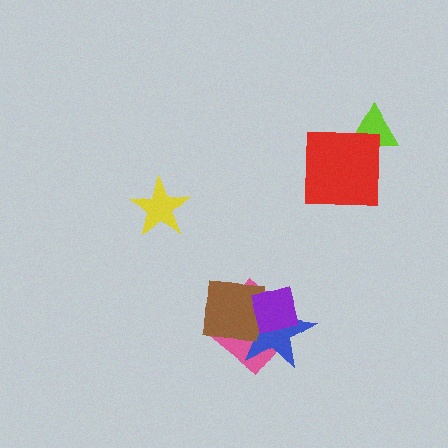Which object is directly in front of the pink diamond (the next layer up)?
The blue star is directly in front of the pink diamond.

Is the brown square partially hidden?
Yes, it is partially covered by another shape.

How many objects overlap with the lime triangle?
1 object overlaps with the lime triangle.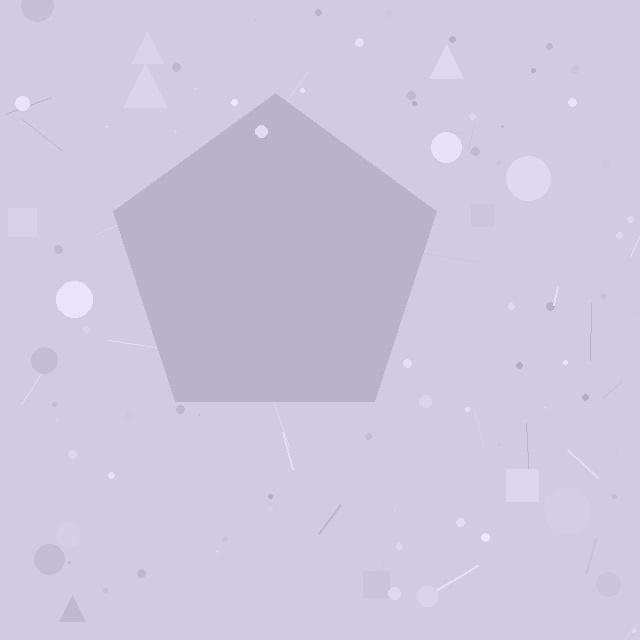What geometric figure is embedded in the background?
A pentagon is embedded in the background.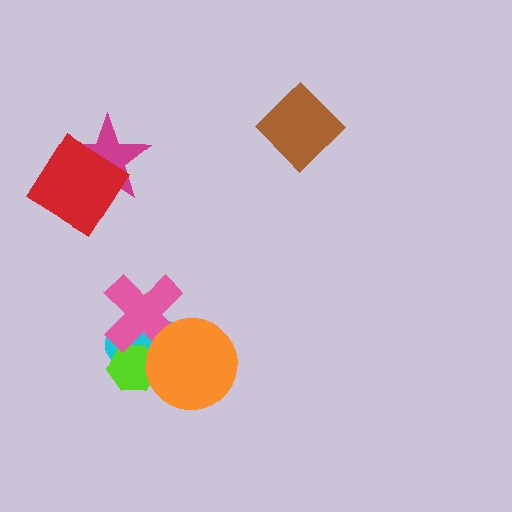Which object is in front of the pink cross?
The orange circle is in front of the pink cross.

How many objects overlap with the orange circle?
3 objects overlap with the orange circle.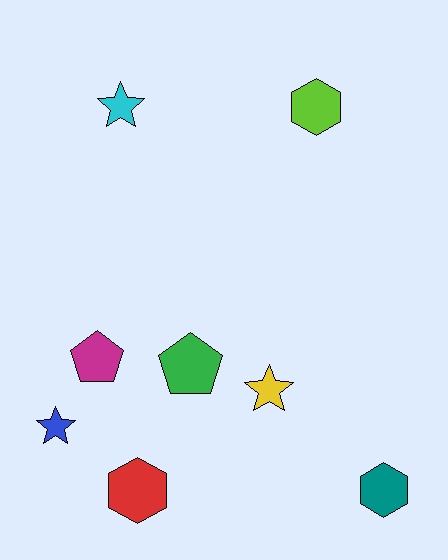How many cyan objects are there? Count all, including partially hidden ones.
There is 1 cyan object.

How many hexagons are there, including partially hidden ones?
There are 3 hexagons.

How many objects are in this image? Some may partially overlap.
There are 8 objects.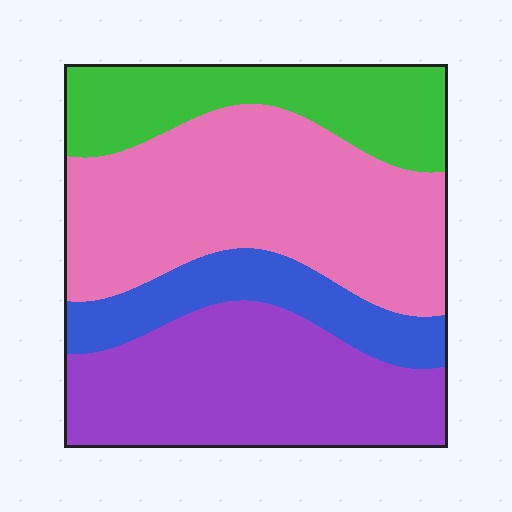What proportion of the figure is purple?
Purple covers around 30% of the figure.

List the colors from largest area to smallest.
From largest to smallest: pink, purple, green, blue.